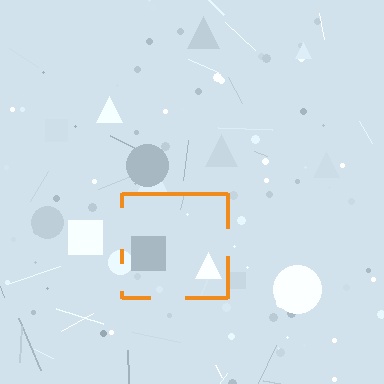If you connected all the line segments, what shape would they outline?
They would outline a square.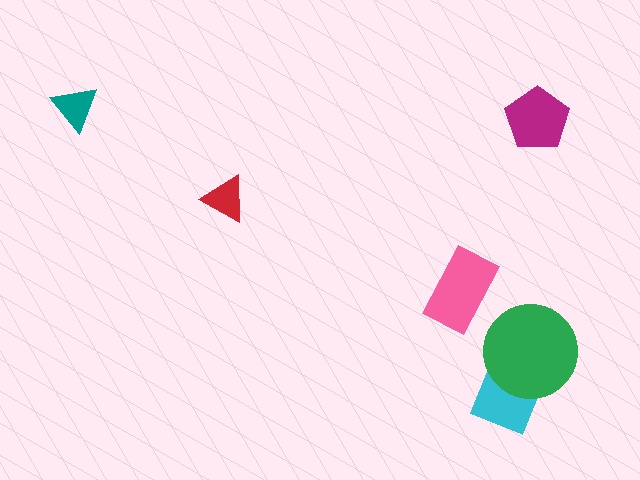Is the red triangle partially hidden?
No, no other shape covers it.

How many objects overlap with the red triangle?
0 objects overlap with the red triangle.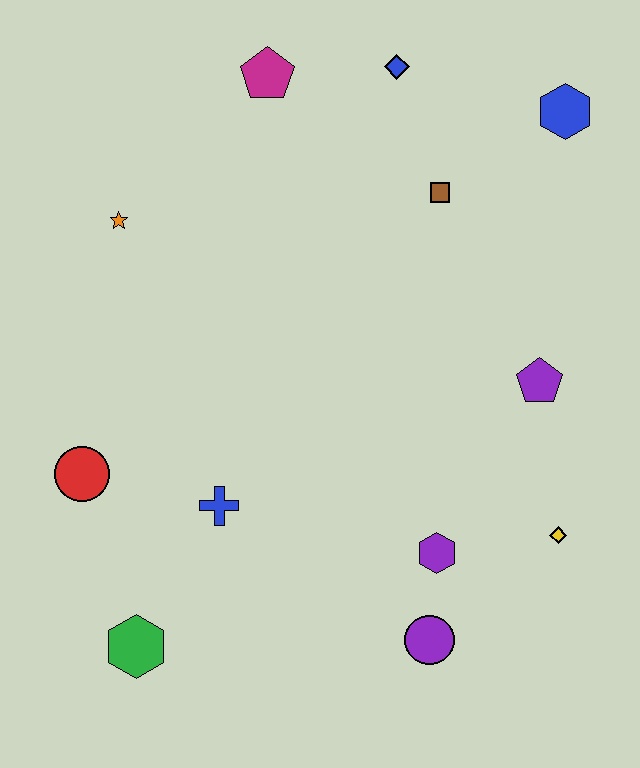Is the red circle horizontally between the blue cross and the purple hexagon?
No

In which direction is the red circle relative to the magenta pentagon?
The red circle is below the magenta pentagon.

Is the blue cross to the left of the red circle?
No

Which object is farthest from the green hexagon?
The blue hexagon is farthest from the green hexagon.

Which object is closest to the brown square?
The blue diamond is closest to the brown square.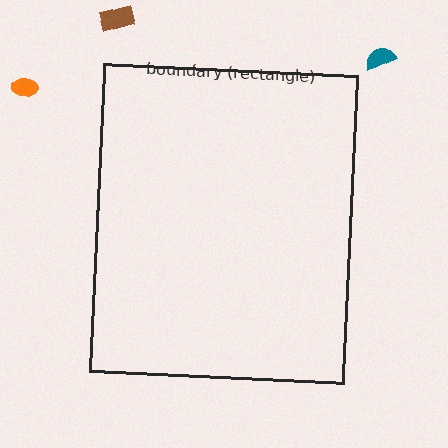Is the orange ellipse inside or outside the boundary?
Outside.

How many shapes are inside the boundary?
0 inside, 3 outside.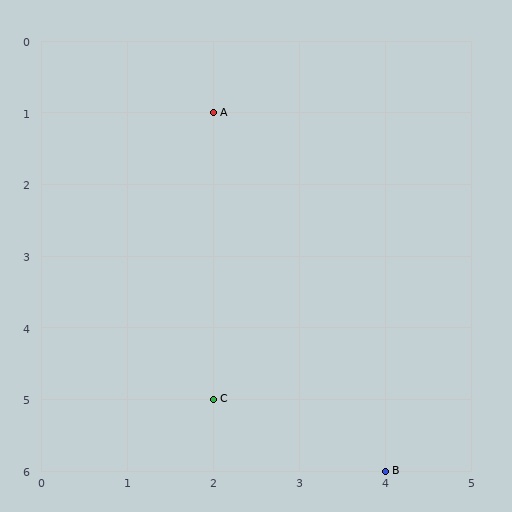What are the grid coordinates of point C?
Point C is at grid coordinates (2, 5).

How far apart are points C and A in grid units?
Points C and A are 4 rows apart.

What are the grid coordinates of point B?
Point B is at grid coordinates (4, 6).